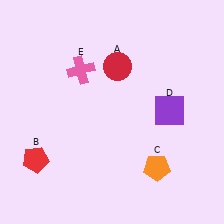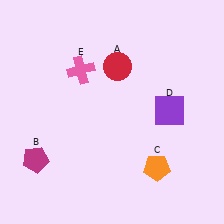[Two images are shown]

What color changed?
The pentagon (B) changed from red in Image 1 to magenta in Image 2.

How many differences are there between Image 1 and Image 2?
There is 1 difference between the two images.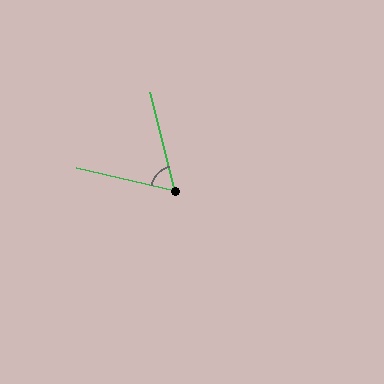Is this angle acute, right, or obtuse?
It is acute.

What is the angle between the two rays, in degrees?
Approximately 63 degrees.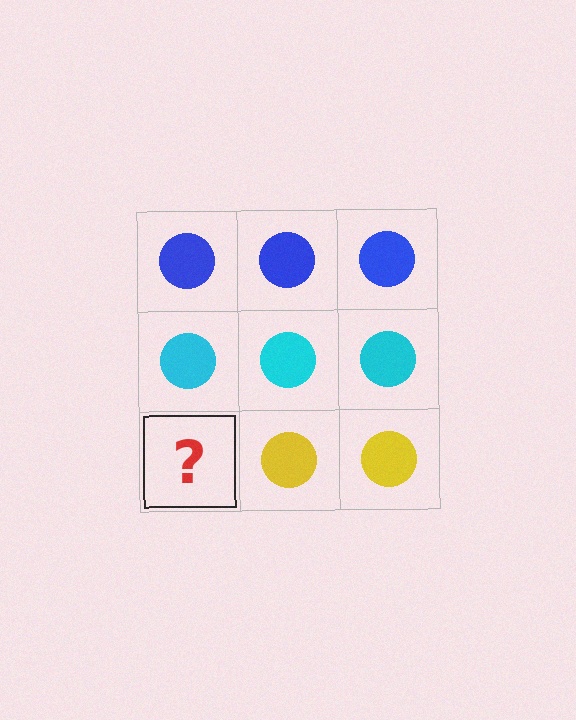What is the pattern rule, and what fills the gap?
The rule is that each row has a consistent color. The gap should be filled with a yellow circle.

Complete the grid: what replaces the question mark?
The question mark should be replaced with a yellow circle.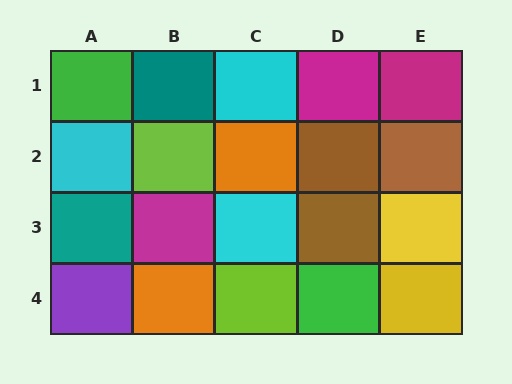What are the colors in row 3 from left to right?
Teal, magenta, cyan, brown, yellow.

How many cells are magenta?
3 cells are magenta.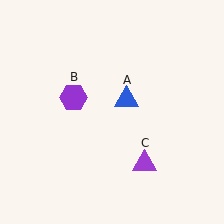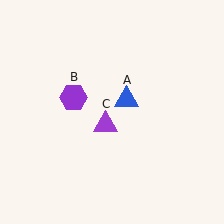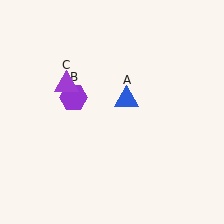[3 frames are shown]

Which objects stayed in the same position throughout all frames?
Blue triangle (object A) and purple hexagon (object B) remained stationary.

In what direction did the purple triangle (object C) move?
The purple triangle (object C) moved up and to the left.